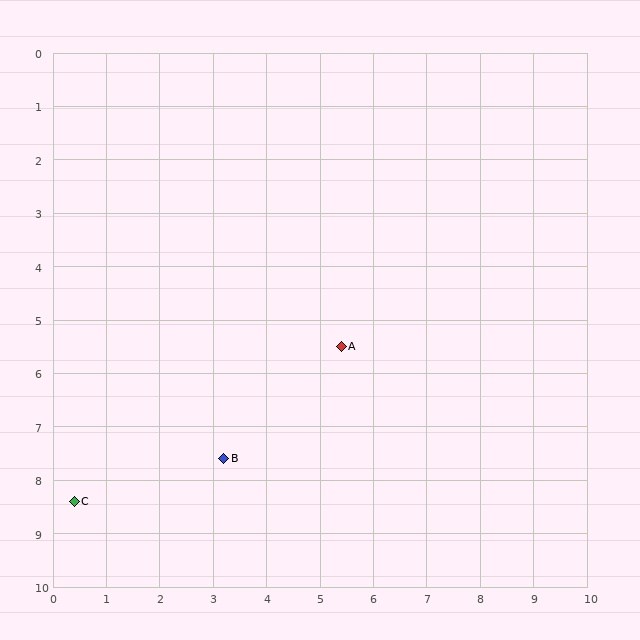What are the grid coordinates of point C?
Point C is at approximately (0.4, 8.4).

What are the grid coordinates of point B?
Point B is at approximately (3.2, 7.6).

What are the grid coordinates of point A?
Point A is at approximately (5.4, 5.5).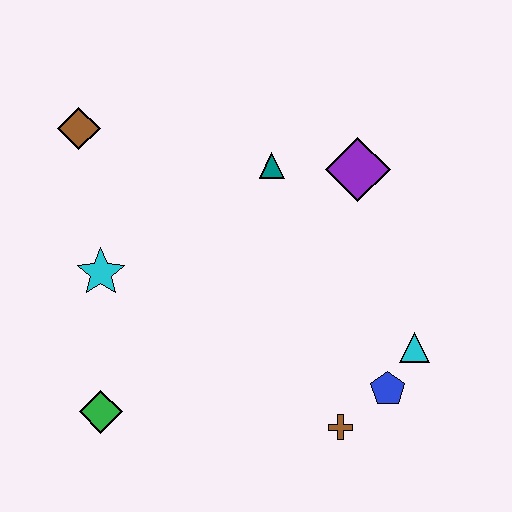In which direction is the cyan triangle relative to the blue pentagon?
The cyan triangle is above the blue pentagon.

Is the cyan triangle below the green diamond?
No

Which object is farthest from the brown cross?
The brown diamond is farthest from the brown cross.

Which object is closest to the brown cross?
The blue pentagon is closest to the brown cross.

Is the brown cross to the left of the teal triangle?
No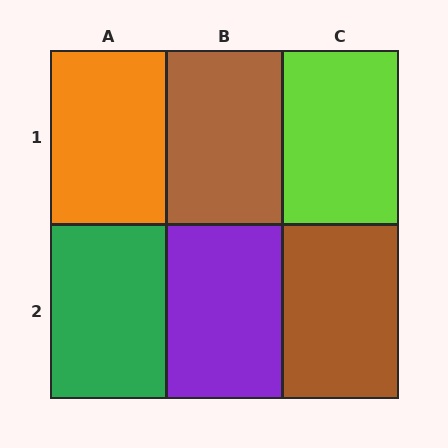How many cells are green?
1 cell is green.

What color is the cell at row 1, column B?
Brown.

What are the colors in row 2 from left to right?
Green, purple, brown.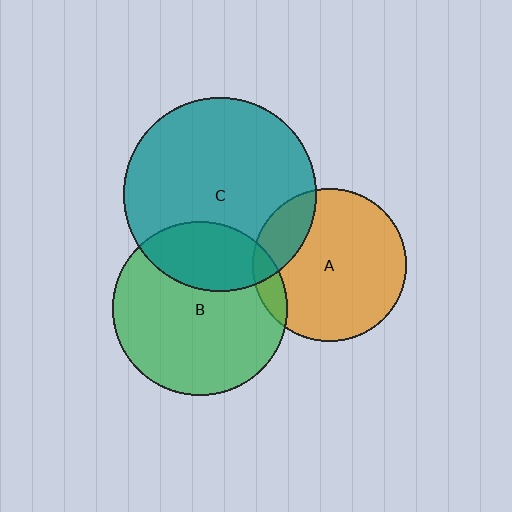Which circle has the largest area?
Circle C (teal).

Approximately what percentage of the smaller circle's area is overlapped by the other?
Approximately 10%.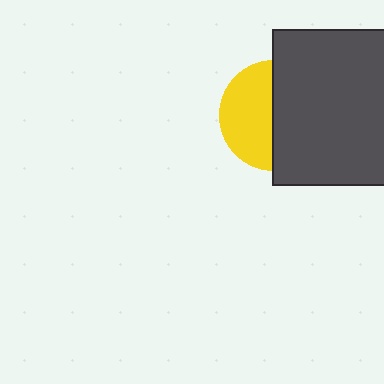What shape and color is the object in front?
The object in front is a dark gray square.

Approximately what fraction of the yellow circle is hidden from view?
Roughly 53% of the yellow circle is hidden behind the dark gray square.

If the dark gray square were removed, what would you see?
You would see the complete yellow circle.